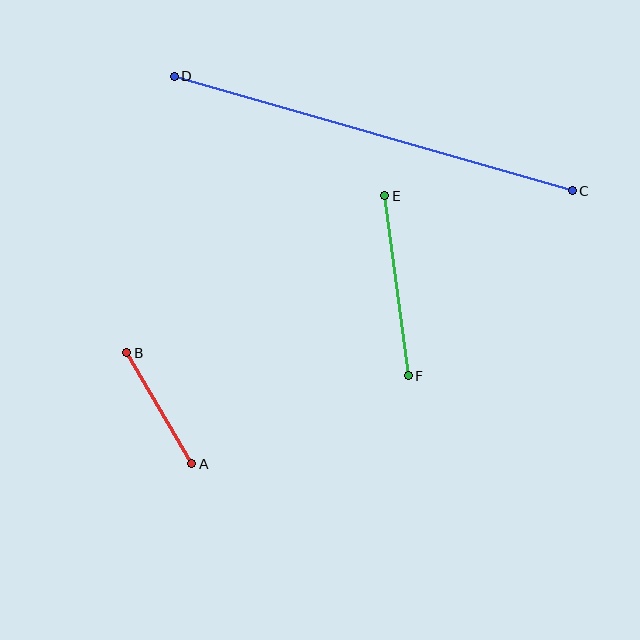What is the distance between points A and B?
The distance is approximately 128 pixels.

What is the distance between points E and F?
The distance is approximately 182 pixels.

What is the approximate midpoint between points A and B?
The midpoint is at approximately (159, 408) pixels.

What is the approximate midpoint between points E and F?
The midpoint is at approximately (396, 286) pixels.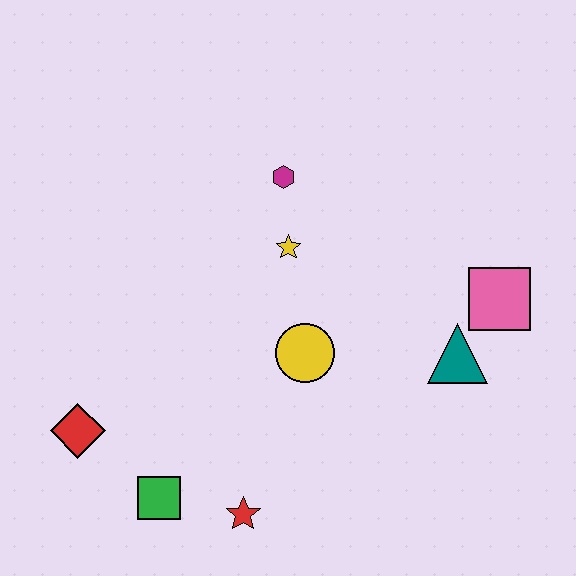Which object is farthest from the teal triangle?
The red diamond is farthest from the teal triangle.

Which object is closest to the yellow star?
The magenta hexagon is closest to the yellow star.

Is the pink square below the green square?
No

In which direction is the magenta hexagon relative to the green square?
The magenta hexagon is above the green square.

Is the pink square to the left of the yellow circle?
No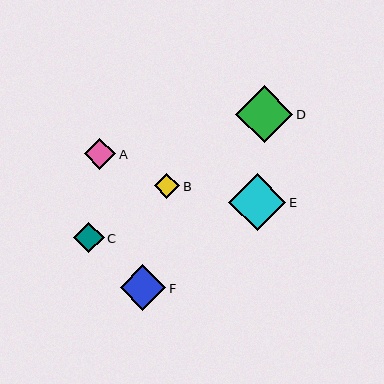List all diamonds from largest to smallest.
From largest to smallest: E, D, F, A, C, B.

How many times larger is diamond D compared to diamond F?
Diamond D is approximately 1.2 times the size of diamond F.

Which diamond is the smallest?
Diamond B is the smallest with a size of approximately 26 pixels.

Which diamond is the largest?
Diamond E is the largest with a size of approximately 57 pixels.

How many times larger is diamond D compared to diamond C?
Diamond D is approximately 1.9 times the size of diamond C.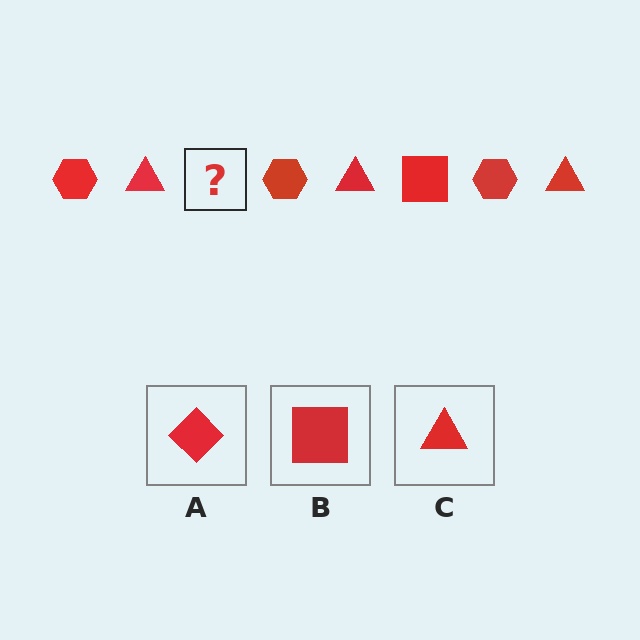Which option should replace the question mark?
Option B.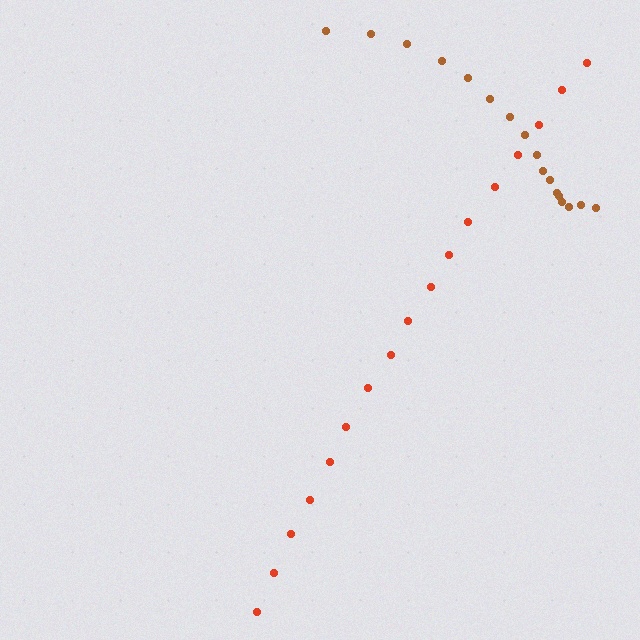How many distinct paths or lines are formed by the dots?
There are 2 distinct paths.